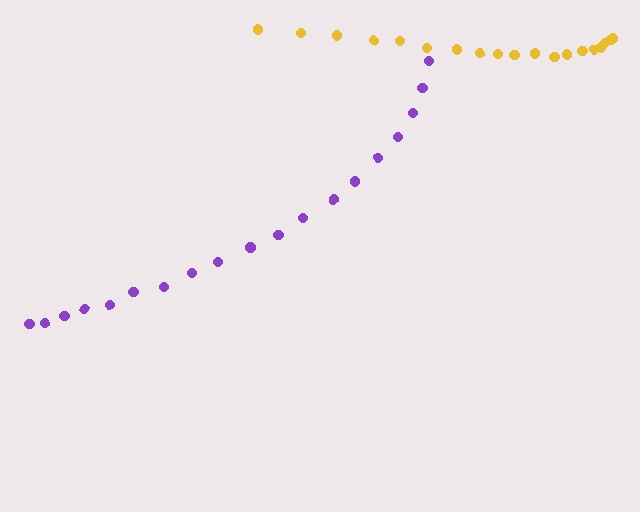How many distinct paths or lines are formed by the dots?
There are 2 distinct paths.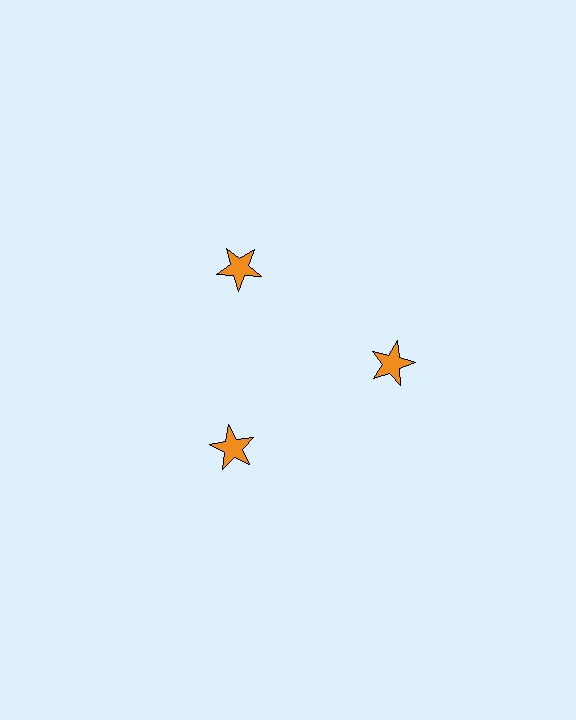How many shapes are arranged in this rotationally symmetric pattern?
There are 3 shapes, arranged in 3 groups of 1.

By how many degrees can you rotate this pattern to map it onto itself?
The pattern maps onto itself every 120 degrees of rotation.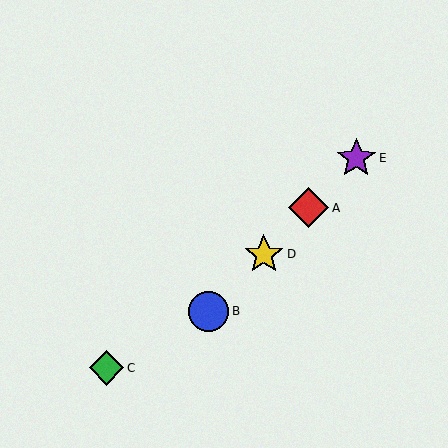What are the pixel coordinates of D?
Object D is at (264, 254).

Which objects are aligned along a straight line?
Objects A, B, D, E are aligned along a straight line.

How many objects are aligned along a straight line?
4 objects (A, B, D, E) are aligned along a straight line.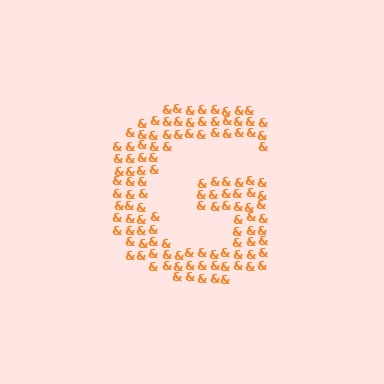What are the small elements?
The small elements are ampersands.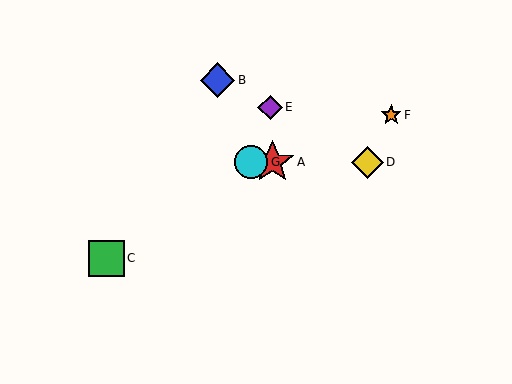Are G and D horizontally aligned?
Yes, both are at y≈162.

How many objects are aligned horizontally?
3 objects (A, D, G) are aligned horizontally.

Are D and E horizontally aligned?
No, D is at y≈162 and E is at y≈107.